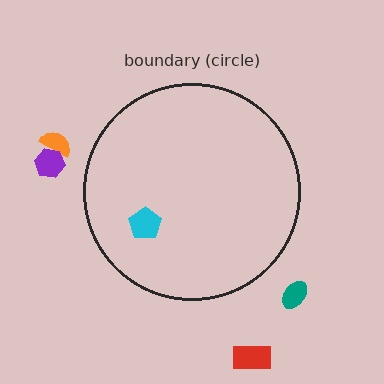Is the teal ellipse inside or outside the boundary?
Outside.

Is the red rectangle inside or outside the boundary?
Outside.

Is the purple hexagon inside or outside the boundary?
Outside.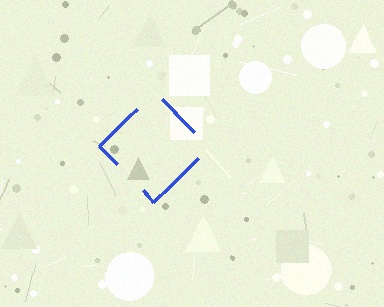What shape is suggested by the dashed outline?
The dashed outline suggests a diamond.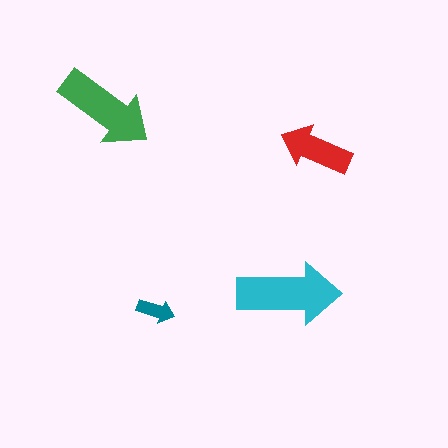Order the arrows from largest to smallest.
the cyan one, the green one, the red one, the teal one.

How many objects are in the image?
There are 4 objects in the image.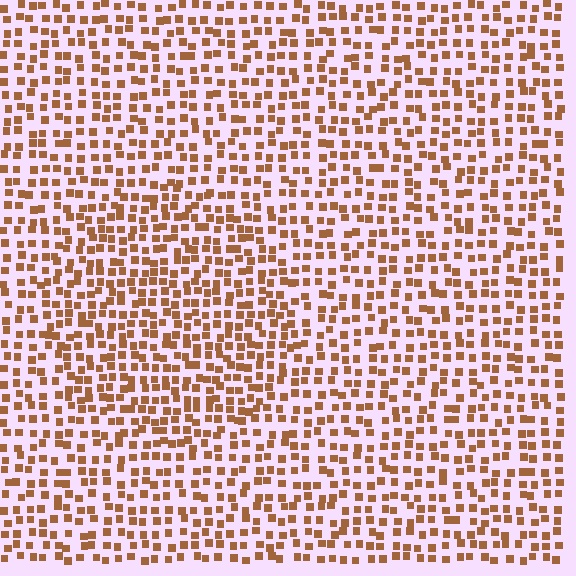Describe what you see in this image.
The image contains small brown elements arranged at two different densities. A circle-shaped region is visible where the elements are more densely packed than the surrounding area.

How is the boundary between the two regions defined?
The boundary is defined by a change in element density (approximately 1.4x ratio). All elements are the same color, size, and shape.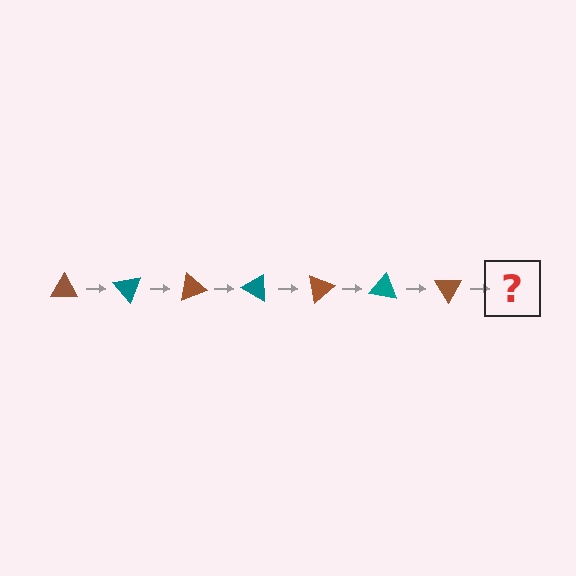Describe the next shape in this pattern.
It should be a teal triangle, rotated 350 degrees from the start.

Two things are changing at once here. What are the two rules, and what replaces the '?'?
The two rules are that it rotates 50 degrees each step and the color cycles through brown and teal. The '?' should be a teal triangle, rotated 350 degrees from the start.